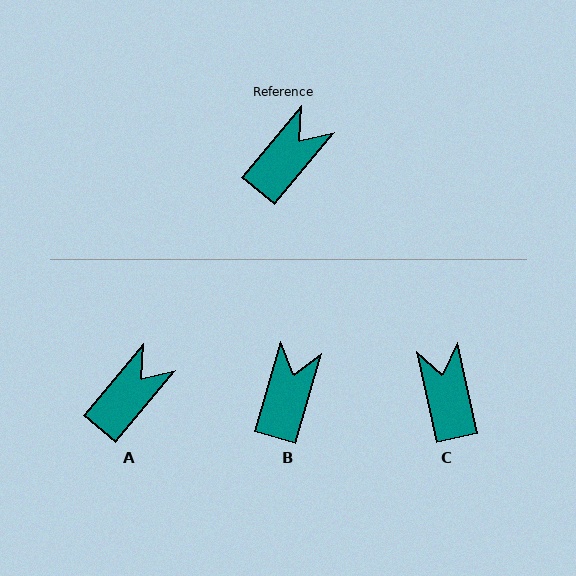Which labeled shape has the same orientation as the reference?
A.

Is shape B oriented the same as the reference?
No, it is off by about 24 degrees.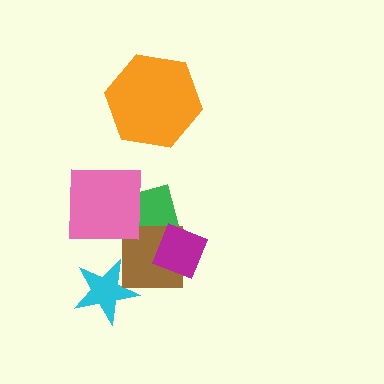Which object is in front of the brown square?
The magenta diamond is in front of the brown square.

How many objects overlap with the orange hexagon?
0 objects overlap with the orange hexagon.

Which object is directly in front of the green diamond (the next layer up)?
The brown square is directly in front of the green diamond.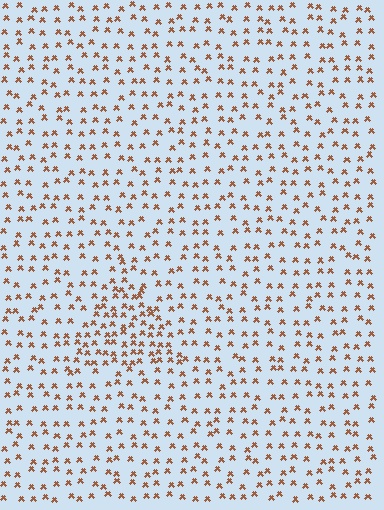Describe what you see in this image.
The image contains small brown elements arranged at two different densities. A triangle-shaped region is visible where the elements are more densely packed than the surrounding area.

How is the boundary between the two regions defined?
The boundary is defined by a change in element density (approximately 1.9x ratio). All elements are the same color, size, and shape.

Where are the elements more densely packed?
The elements are more densely packed inside the triangle boundary.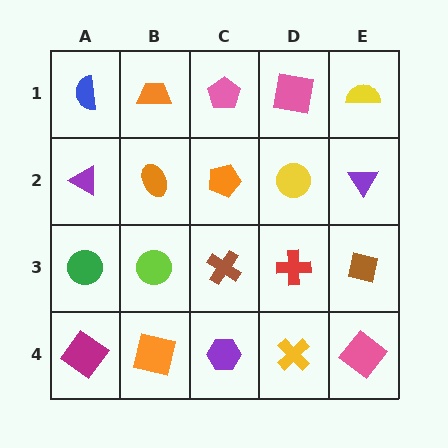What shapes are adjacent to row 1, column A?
A purple triangle (row 2, column A), an orange trapezoid (row 1, column B).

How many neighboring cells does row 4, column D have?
3.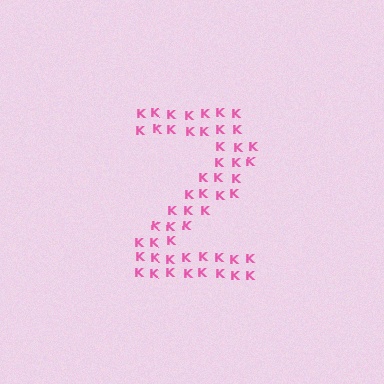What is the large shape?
The large shape is the digit 2.